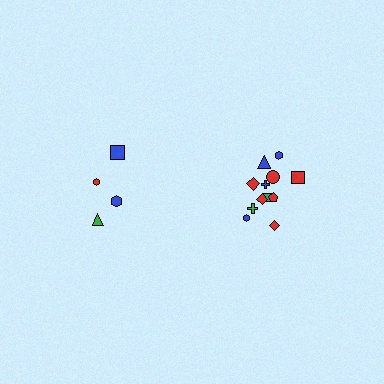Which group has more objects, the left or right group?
The right group.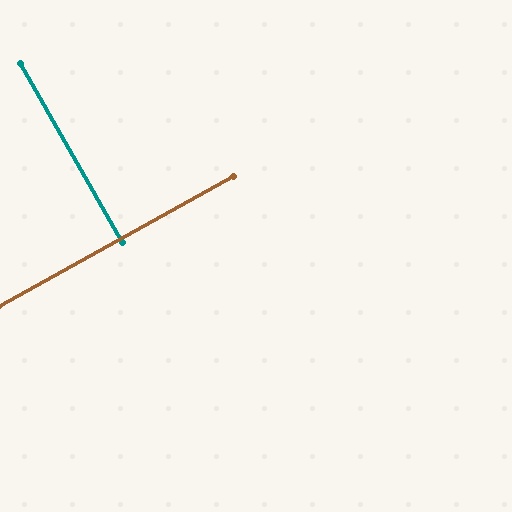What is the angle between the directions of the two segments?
Approximately 89 degrees.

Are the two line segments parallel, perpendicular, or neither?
Perpendicular — they meet at approximately 89°.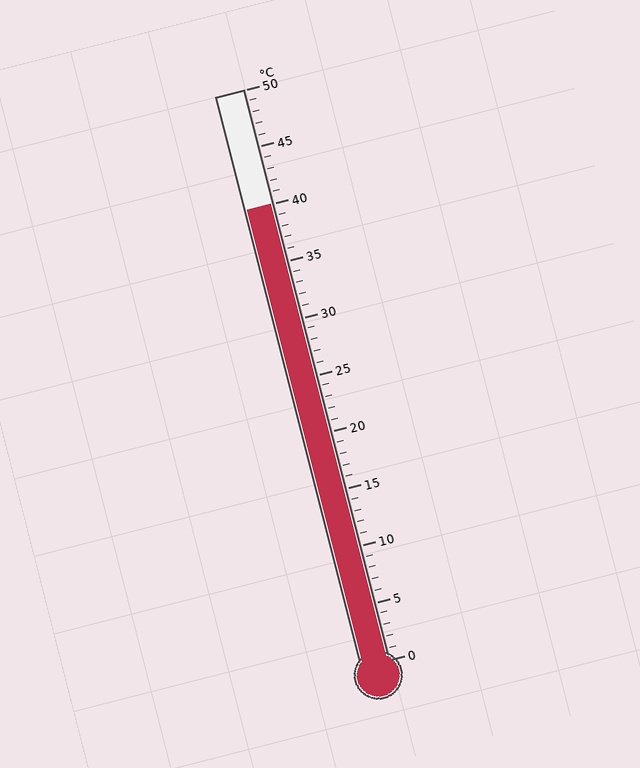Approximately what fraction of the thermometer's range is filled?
The thermometer is filled to approximately 80% of its range.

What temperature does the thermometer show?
The thermometer shows approximately 40°C.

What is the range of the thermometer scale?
The thermometer scale ranges from 0°C to 50°C.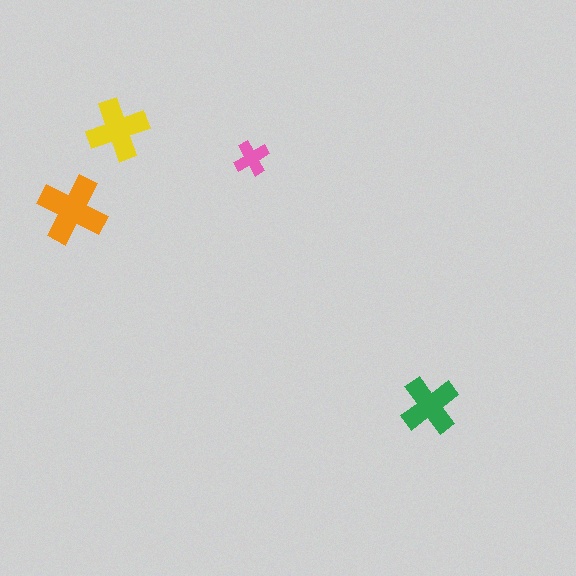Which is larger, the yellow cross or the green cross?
The yellow one.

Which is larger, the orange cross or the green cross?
The orange one.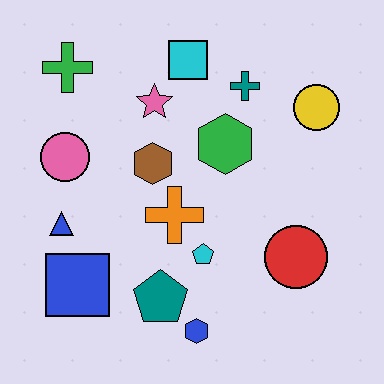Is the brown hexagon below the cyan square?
Yes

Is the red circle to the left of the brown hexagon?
No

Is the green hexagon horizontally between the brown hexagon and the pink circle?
No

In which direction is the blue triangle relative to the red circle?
The blue triangle is to the left of the red circle.